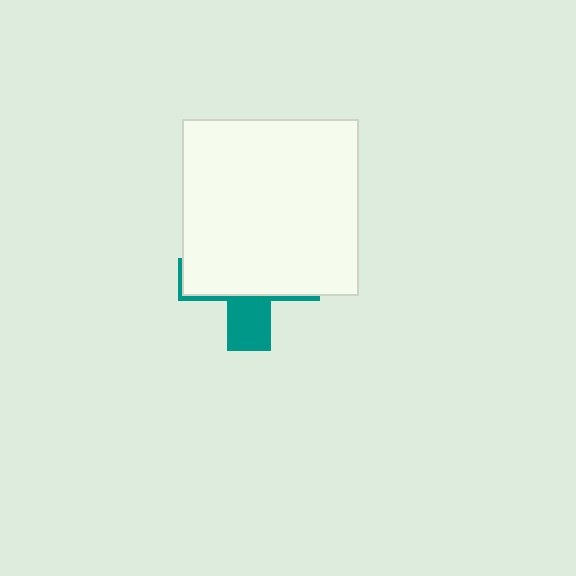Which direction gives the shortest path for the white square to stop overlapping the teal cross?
Moving up gives the shortest separation.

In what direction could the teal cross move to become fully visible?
The teal cross could move down. That would shift it out from behind the white square entirely.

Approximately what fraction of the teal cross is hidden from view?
Roughly 70% of the teal cross is hidden behind the white square.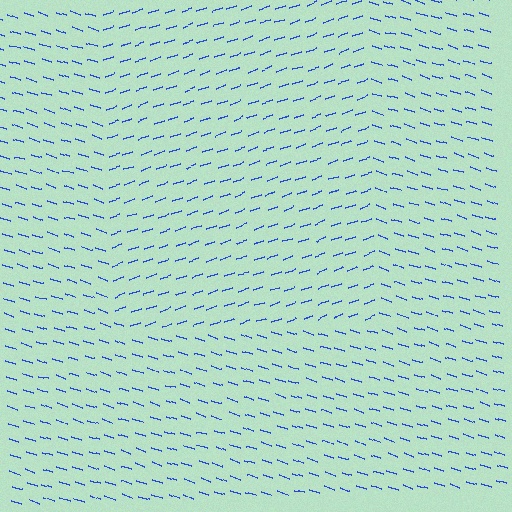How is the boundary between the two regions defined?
The boundary is defined purely by a change in line orientation (approximately 37 degrees difference). All lines are the same color and thickness.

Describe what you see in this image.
The image is filled with small blue line segments. A rectangle region in the image has lines oriented differently from the surrounding lines, creating a visible texture boundary.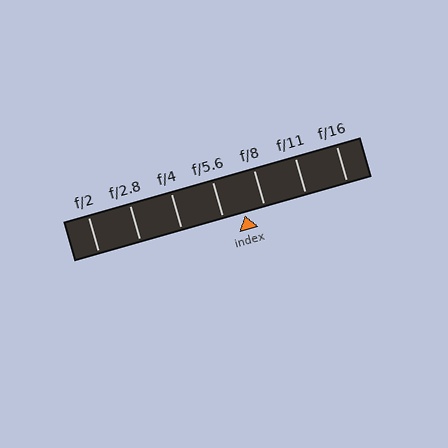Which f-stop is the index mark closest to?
The index mark is closest to f/8.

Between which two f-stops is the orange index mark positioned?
The index mark is between f/5.6 and f/8.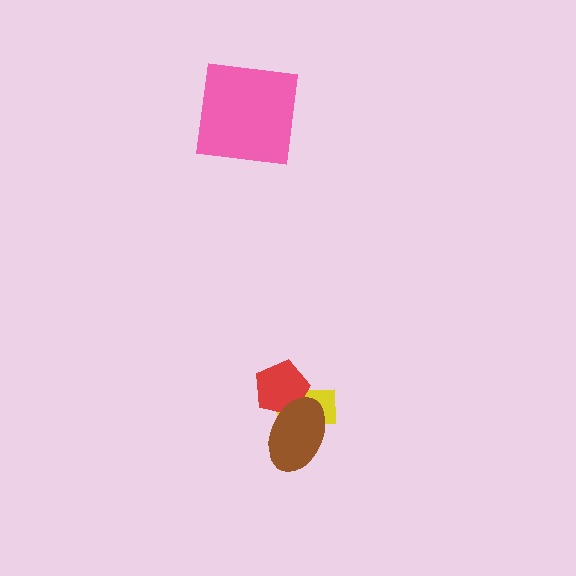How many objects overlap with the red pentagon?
2 objects overlap with the red pentagon.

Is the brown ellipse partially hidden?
No, no other shape covers it.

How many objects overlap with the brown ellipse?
2 objects overlap with the brown ellipse.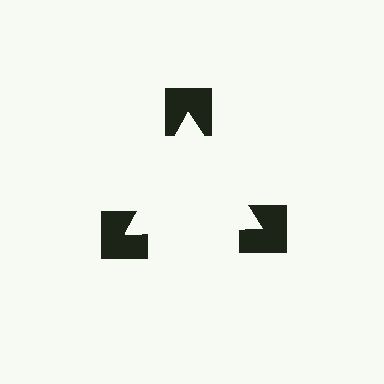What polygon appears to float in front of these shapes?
An illusory triangle — its edges are inferred from the aligned wedge cuts in the notched squares, not physically drawn.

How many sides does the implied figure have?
3 sides.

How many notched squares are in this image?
There are 3 — one at each vertex of the illusory triangle.